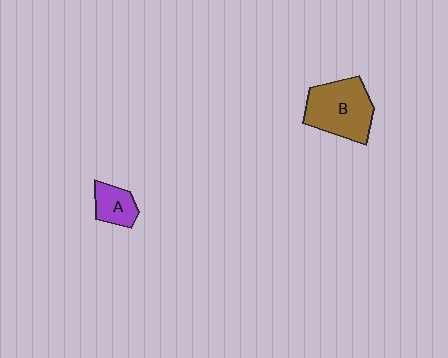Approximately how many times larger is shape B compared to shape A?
Approximately 2.2 times.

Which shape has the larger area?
Shape B (brown).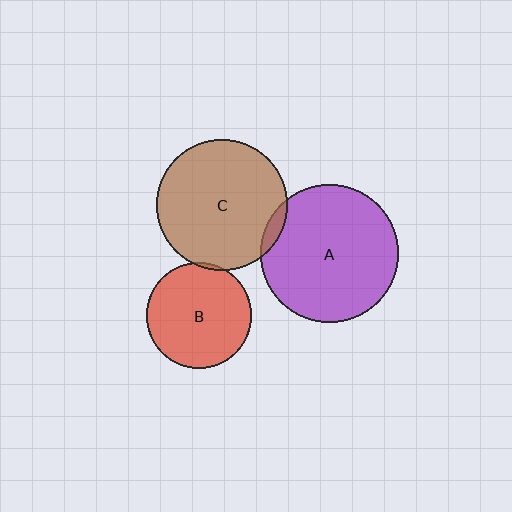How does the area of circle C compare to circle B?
Approximately 1.6 times.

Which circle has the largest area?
Circle A (purple).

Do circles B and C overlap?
Yes.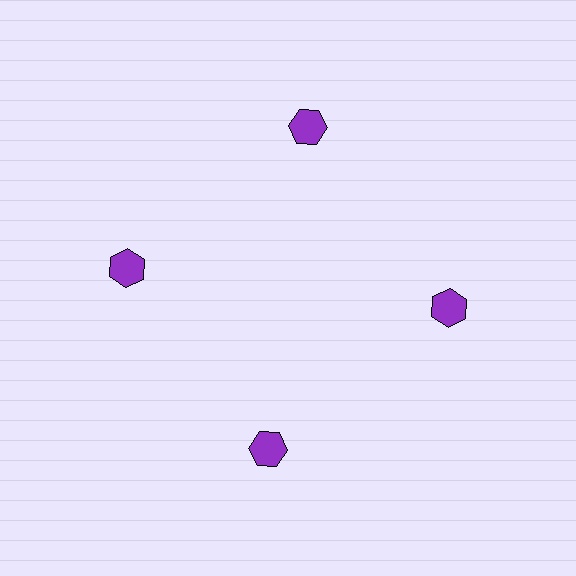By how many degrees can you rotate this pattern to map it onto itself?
The pattern maps onto itself every 90 degrees of rotation.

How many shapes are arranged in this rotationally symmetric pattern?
There are 4 shapes, arranged in 4 groups of 1.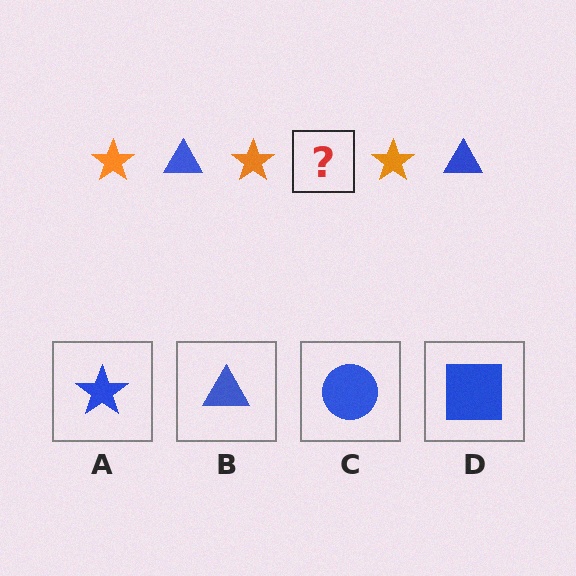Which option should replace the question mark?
Option B.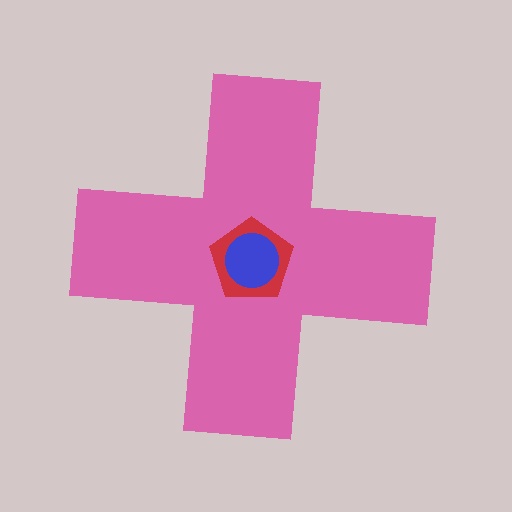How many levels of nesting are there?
3.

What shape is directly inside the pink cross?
The red pentagon.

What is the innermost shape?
The blue circle.